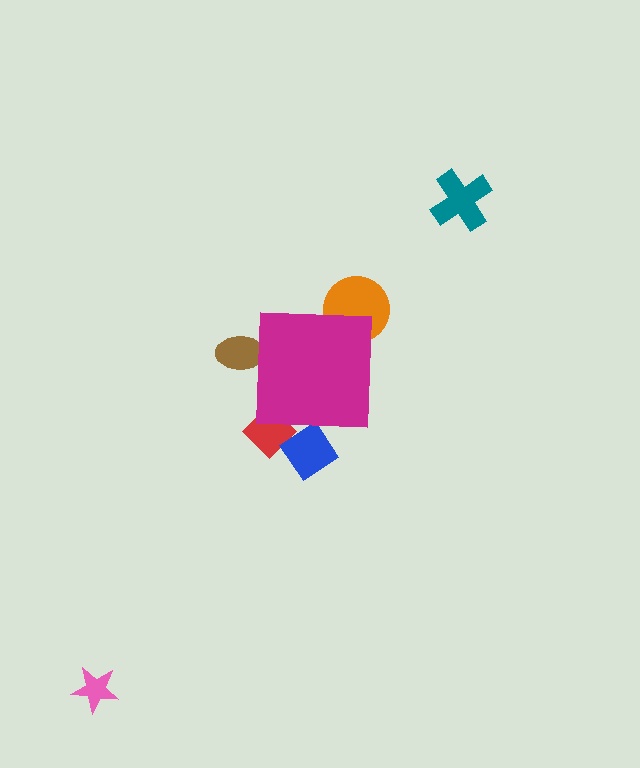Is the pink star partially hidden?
No, the pink star is fully visible.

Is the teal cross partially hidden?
No, the teal cross is fully visible.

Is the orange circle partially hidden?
Yes, the orange circle is partially hidden behind the magenta square.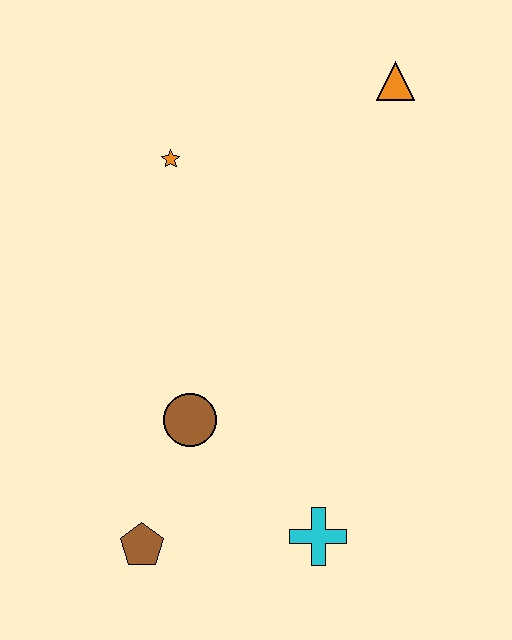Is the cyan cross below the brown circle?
Yes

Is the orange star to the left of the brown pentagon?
No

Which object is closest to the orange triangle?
The orange star is closest to the orange triangle.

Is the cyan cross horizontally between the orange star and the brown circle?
No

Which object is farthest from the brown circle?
The orange triangle is farthest from the brown circle.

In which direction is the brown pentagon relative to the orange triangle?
The brown pentagon is below the orange triangle.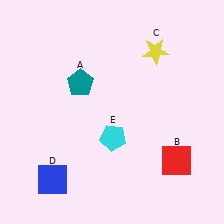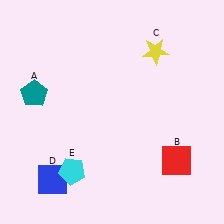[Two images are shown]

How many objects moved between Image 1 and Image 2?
2 objects moved between the two images.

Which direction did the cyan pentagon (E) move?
The cyan pentagon (E) moved left.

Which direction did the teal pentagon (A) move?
The teal pentagon (A) moved left.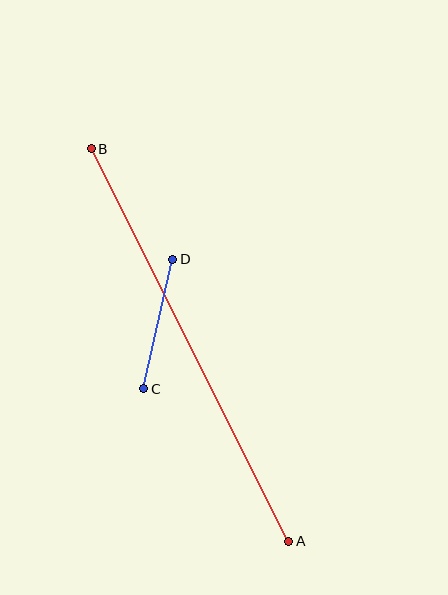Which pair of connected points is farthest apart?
Points A and B are farthest apart.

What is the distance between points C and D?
The distance is approximately 133 pixels.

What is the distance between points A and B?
The distance is approximately 439 pixels.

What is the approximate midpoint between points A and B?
The midpoint is at approximately (190, 345) pixels.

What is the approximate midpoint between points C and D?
The midpoint is at approximately (158, 324) pixels.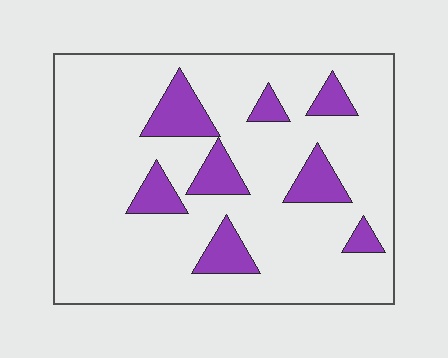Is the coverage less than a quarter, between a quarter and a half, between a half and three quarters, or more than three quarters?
Less than a quarter.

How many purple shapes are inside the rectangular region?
8.